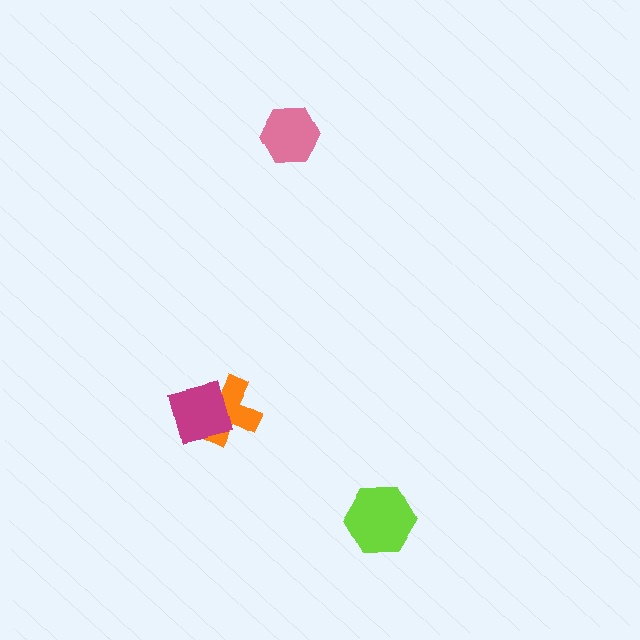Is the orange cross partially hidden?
Yes, it is partially covered by another shape.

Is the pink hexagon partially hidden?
No, no other shape covers it.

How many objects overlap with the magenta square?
1 object overlaps with the magenta square.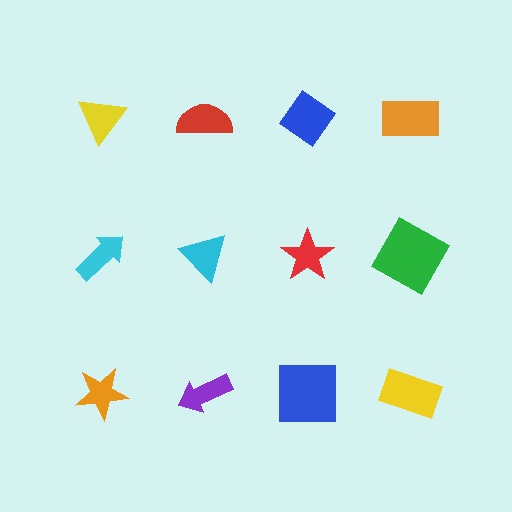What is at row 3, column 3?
A blue square.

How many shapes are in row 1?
4 shapes.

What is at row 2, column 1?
A cyan arrow.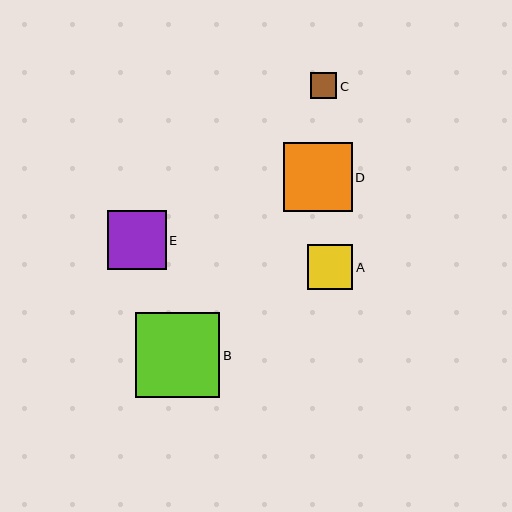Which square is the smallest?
Square C is the smallest with a size of approximately 26 pixels.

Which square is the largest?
Square B is the largest with a size of approximately 85 pixels.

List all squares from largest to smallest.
From largest to smallest: B, D, E, A, C.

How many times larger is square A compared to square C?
Square A is approximately 1.7 times the size of square C.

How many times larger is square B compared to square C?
Square B is approximately 3.2 times the size of square C.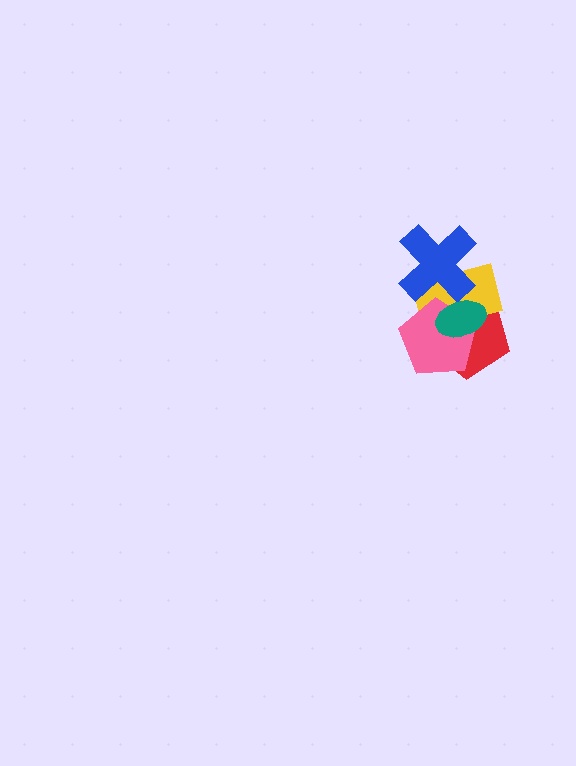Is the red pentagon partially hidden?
Yes, it is partially covered by another shape.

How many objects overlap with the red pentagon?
3 objects overlap with the red pentagon.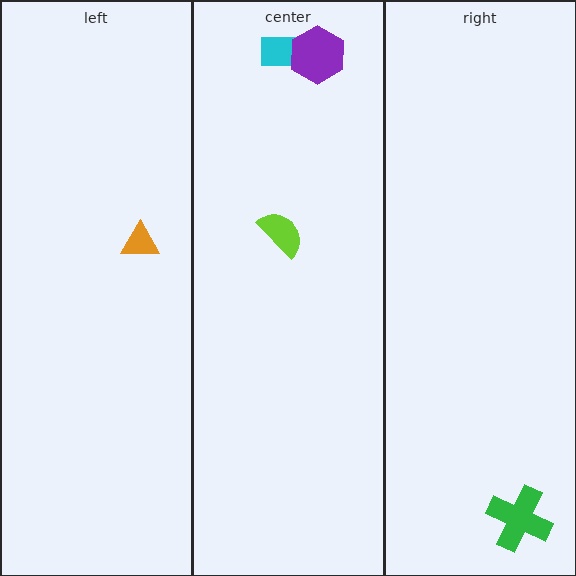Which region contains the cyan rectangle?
The center region.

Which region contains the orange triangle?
The left region.